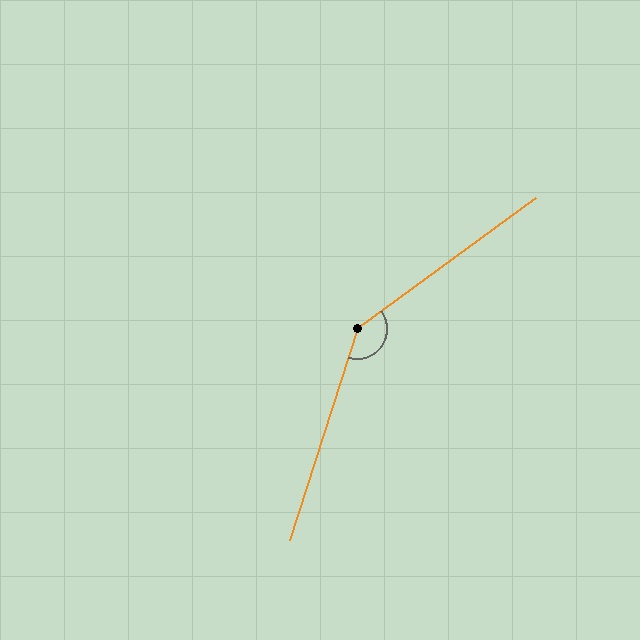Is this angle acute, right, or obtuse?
It is obtuse.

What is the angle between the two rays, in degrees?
Approximately 144 degrees.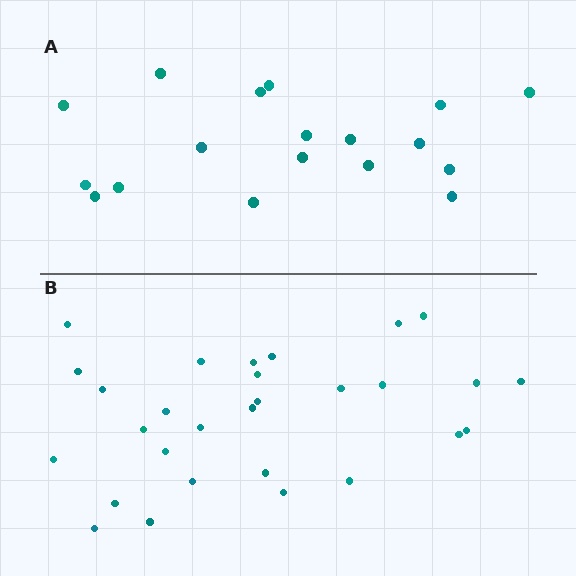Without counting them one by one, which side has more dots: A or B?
Region B (the bottom region) has more dots.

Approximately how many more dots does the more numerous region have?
Region B has roughly 12 or so more dots than region A.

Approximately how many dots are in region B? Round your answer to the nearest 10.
About 30 dots. (The exact count is 29, which rounds to 30.)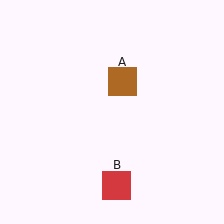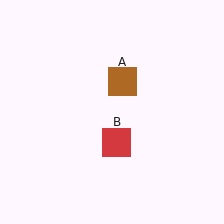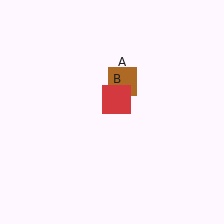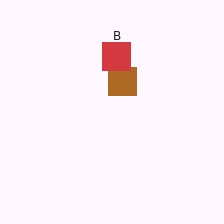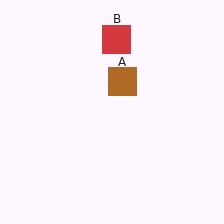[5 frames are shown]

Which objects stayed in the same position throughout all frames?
Brown square (object A) remained stationary.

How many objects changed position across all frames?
1 object changed position: red square (object B).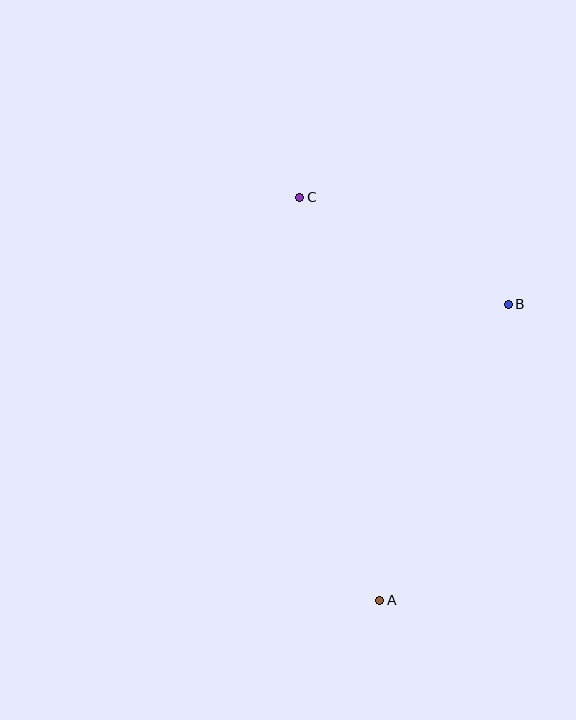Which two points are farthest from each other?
Points A and C are farthest from each other.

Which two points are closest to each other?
Points B and C are closest to each other.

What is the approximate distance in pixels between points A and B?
The distance between A and B is approximately 323 pixels.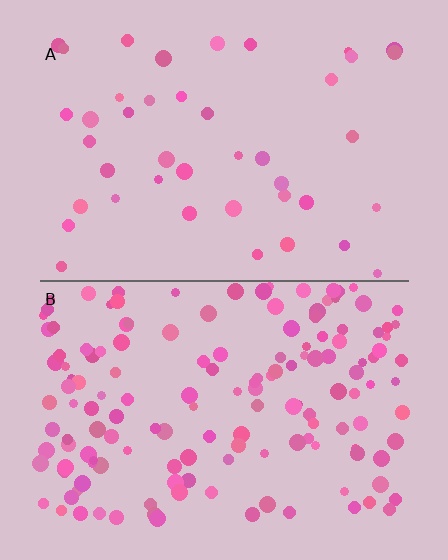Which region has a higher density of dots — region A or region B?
B (the bottom).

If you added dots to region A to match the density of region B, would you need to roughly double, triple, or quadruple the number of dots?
Approximately quadruple.